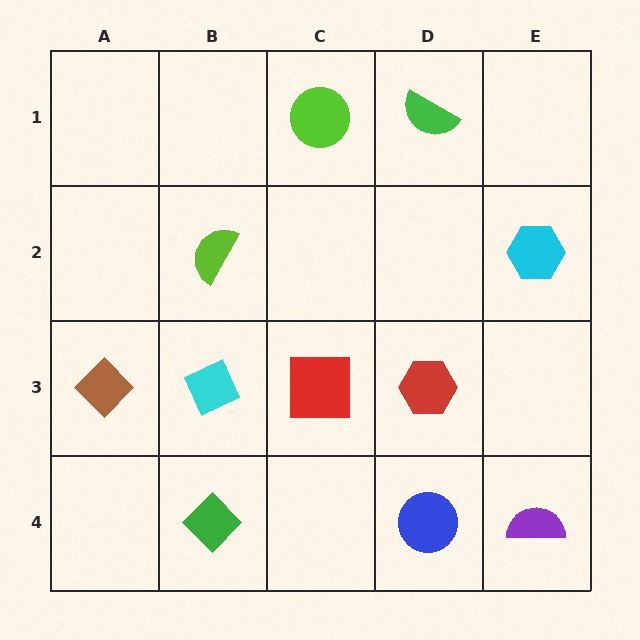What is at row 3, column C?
A red square.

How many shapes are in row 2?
2 shapes.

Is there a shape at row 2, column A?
No, that cell is empty.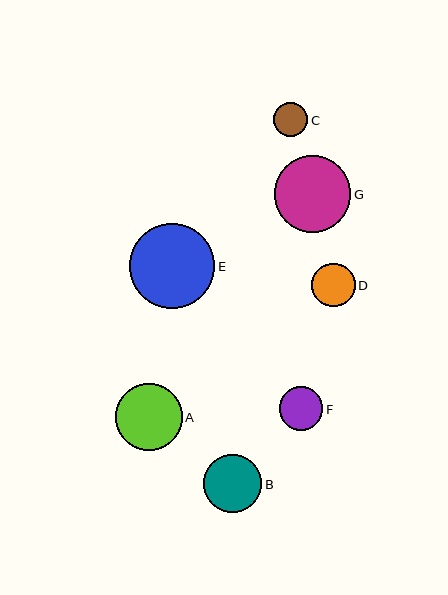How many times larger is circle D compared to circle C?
Circle D is approximately 1.3 times the size of circle C.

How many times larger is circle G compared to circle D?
Circle G is approximately 1.7 times the size of circle D.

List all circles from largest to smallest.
From largest to smallest: E, G, A, B, D, F, C.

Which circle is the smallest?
Circle C is the smallest with a size of approximately 34 pixels.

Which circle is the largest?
Circle E is the largest with a size of approximately 85 pixels.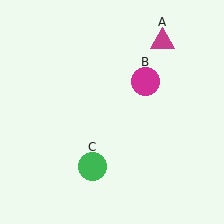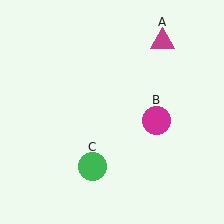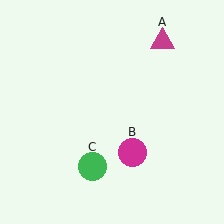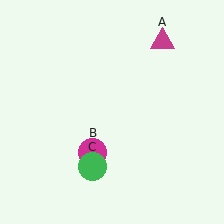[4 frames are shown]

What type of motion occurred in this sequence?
The magenta circle (object B) rotated clockwise around the center of the scene.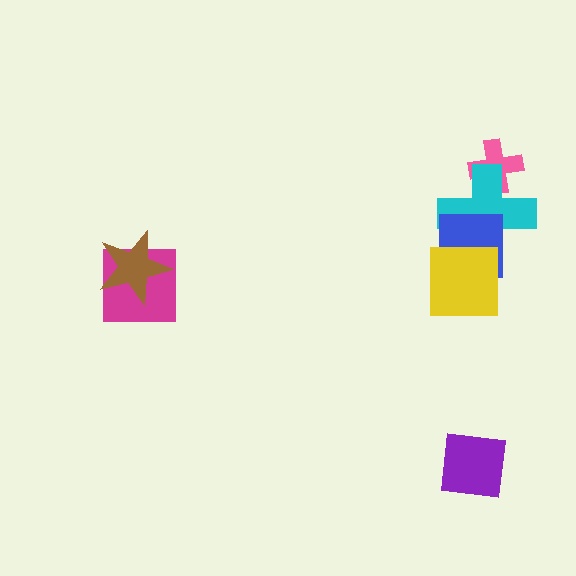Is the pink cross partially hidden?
Yes, it is partially covered by another shape.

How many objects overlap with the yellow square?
2 objects overlap with the yellow square.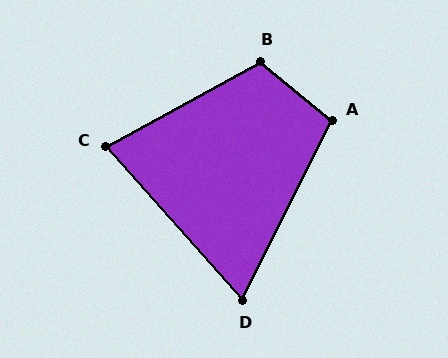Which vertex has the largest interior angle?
B, at approximately 112 degrees.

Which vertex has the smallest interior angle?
D, at approximately 68 degrees.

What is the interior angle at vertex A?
Approximately 103 degrees (obtuse).